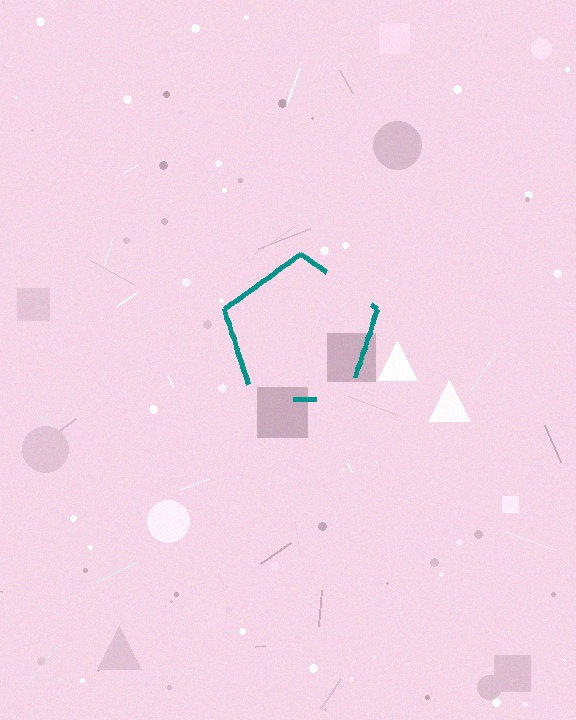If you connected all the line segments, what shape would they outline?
They would outline a pentagon.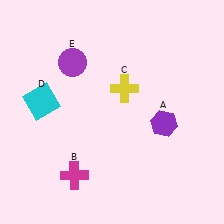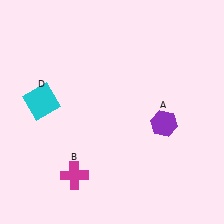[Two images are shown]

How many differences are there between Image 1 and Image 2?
There are 2 differences between the two images.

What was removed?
The yellow cross (C), the purple circle (E) were removed in Image 2.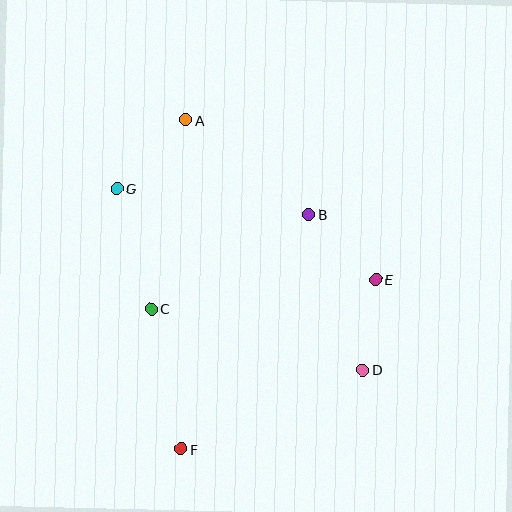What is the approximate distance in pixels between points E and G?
The distance between E and G is approximately 274 pixels.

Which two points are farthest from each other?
Points A and F are farthest from each other.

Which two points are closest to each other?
Points D and E are closest to each other.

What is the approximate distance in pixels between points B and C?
The distance between B and C is approximately 184 pixels.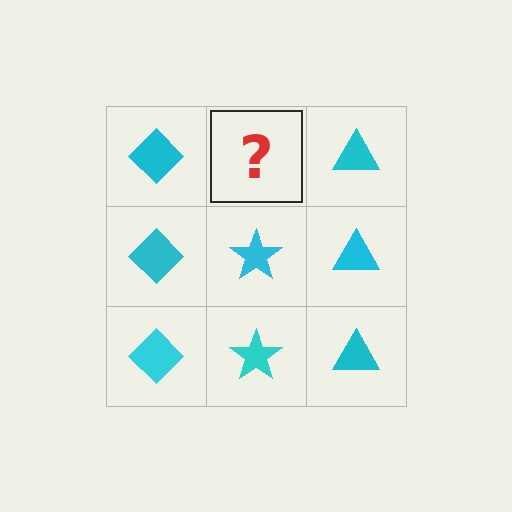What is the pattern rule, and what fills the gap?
The rule is that each column has a consistent shape. The gap should be filled with a cyan star.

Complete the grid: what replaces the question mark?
The question mark should be replaced with a cyan star.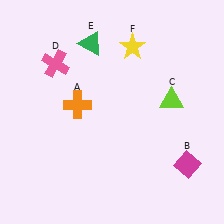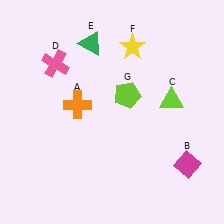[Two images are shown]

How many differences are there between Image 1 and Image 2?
There is 1 difference between the two images.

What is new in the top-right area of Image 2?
A lime pentagon (G) was added in the top-right area of Image 2.